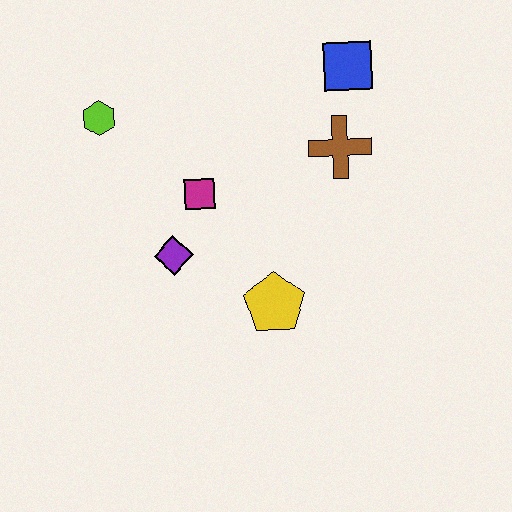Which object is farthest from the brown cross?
The lime hexagon is farthest from the brown cross.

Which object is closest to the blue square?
The brown cross is closest to the blue square.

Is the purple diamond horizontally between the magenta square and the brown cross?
No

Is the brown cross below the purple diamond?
No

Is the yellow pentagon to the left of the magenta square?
No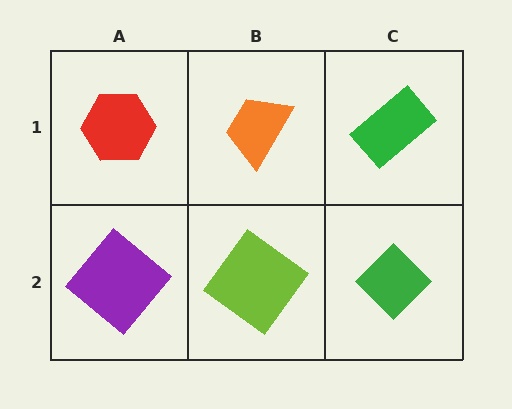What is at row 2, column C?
A green diamond.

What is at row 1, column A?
A red hexagon.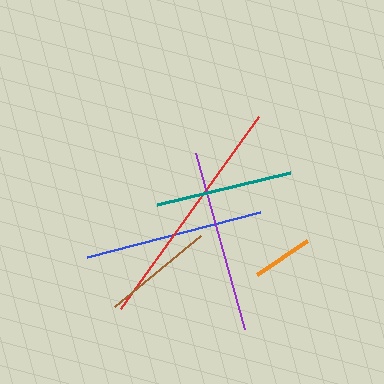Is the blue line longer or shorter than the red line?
The red line is longer than the blue line.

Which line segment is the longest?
The red line is the longest at approximately 237 pixels.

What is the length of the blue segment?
The blue segment is approximately 179 pixels long.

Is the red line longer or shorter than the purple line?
The red line is longer than the purple line.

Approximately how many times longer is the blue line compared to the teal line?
The blue line is approximately 1.3 times the length of the teal line.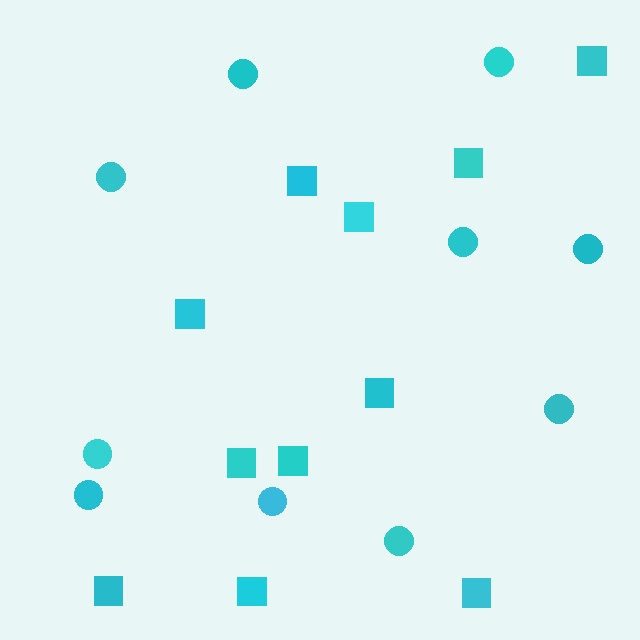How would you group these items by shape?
There are 2 groups: one group of circles (10) and one group of squares (11).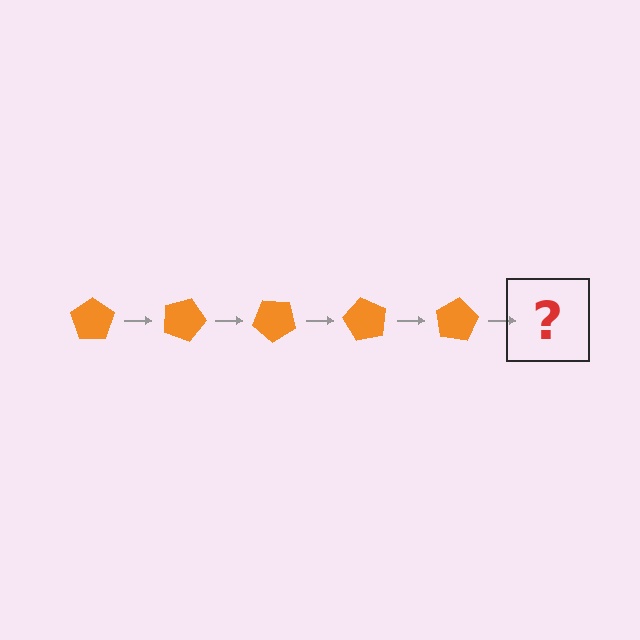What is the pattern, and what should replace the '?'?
The pattern is that the pentagon rotates 20 degrees each step. The '?' should be an orange pentagon rotated 100 degrees.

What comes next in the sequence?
The next element should be an orange pentagon rotated 100 degrees.